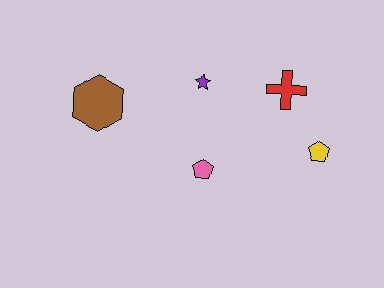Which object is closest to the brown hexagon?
The purple star is closest to the brown hexagon.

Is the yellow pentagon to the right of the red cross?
Yes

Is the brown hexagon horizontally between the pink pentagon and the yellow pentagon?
No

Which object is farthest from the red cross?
The brown hexagon is farthest from the red cross.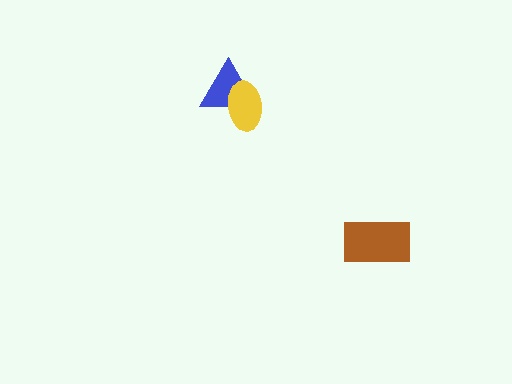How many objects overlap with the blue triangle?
1 object overlaps with the blue triangle.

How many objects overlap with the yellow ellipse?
1 object overlaps with the yellow ellipse.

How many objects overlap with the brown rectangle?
0 objects overlap with the brown rectangle.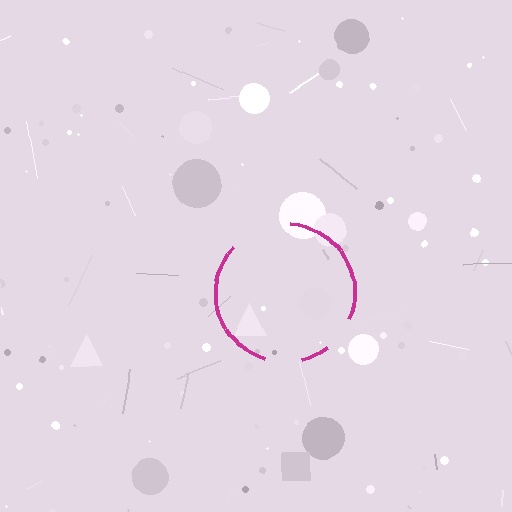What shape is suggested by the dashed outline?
The dashed outline suggests a circle.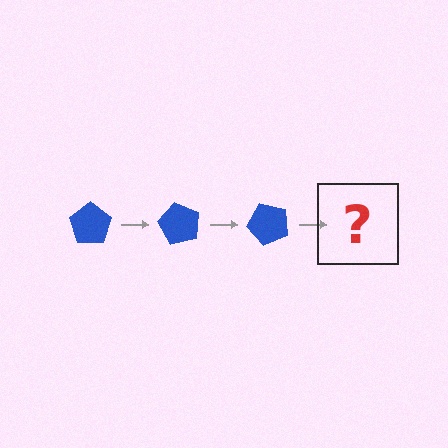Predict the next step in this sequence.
The next step is a blue pentagon rotated 180 degrees.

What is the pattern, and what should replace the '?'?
The pattern is that the pentagon rotates 60 degrees each step. The '?' should be a blue pentagon rotated 180 degrees.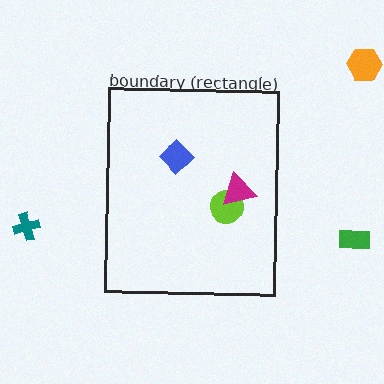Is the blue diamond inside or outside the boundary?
Inside.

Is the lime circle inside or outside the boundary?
Inside.